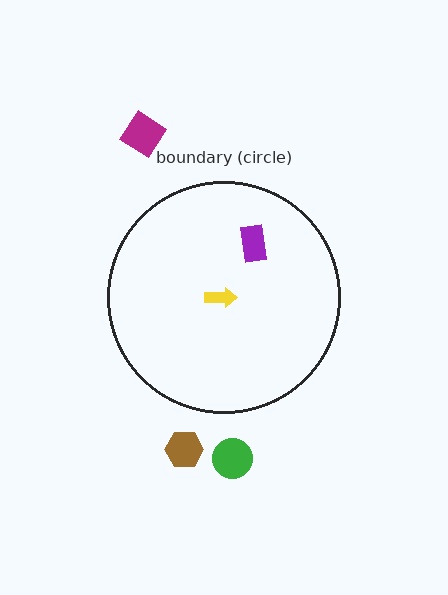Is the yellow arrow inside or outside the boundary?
Inside.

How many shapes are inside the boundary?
2 inside, 3 outside.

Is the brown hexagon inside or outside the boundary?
Outside.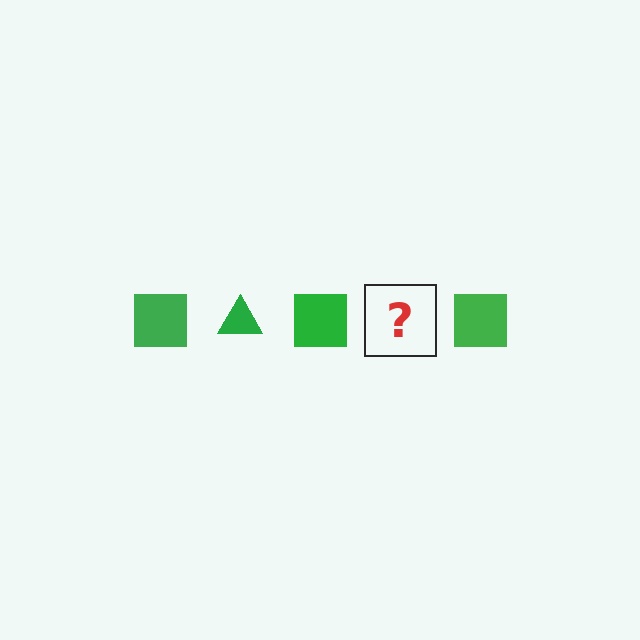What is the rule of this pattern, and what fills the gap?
The rule is that the pattern cycles through square, triangle shapes in green. The gap should be filled with a green triangle.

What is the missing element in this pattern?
The missing element is a green triangle.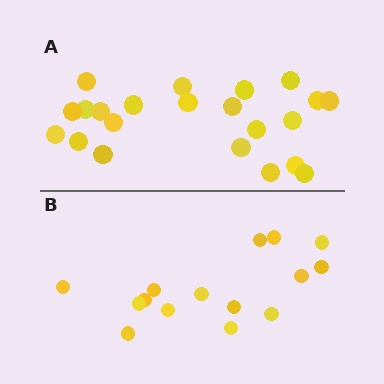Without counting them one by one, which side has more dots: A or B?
Region A (the top region) has more dots.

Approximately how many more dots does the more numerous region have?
Region A has roughly 8 or so more dots than region B.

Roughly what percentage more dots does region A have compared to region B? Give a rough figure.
About 45% more.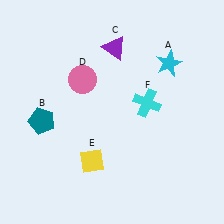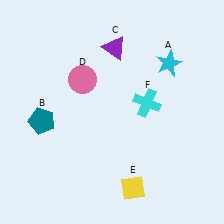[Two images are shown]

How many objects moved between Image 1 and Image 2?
1 object moved between the two images.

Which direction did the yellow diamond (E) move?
The yellow diamond (E) moved right.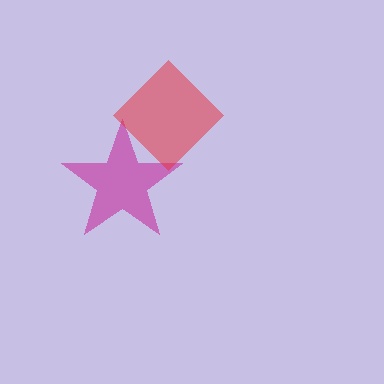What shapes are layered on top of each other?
The layered shapes are: a magenta star, a red diamond.